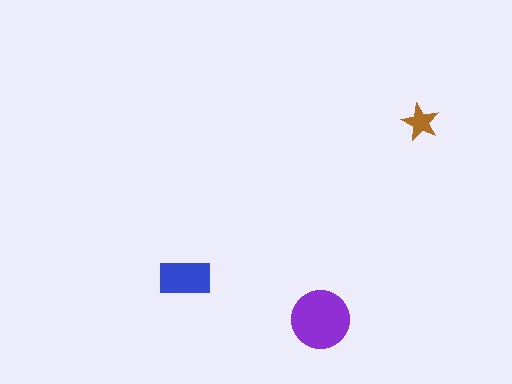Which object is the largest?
The purple circle.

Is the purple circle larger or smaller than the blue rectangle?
Larger.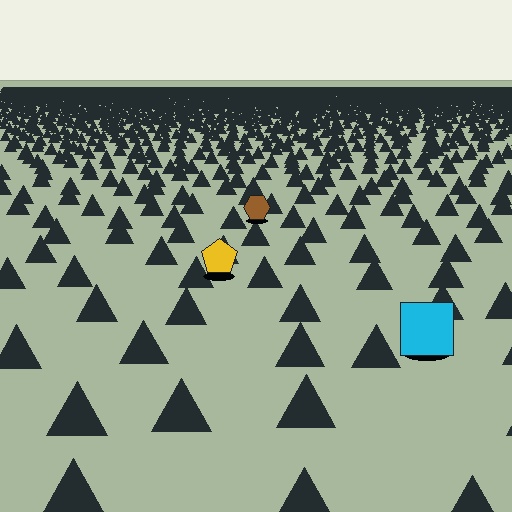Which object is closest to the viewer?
The cyan square is closest. The texture marks near it are larger and more spread out.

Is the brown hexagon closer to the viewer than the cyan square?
No. The cyan square is closer — you can tell from the texture gradient: the ground texture is coarser near it.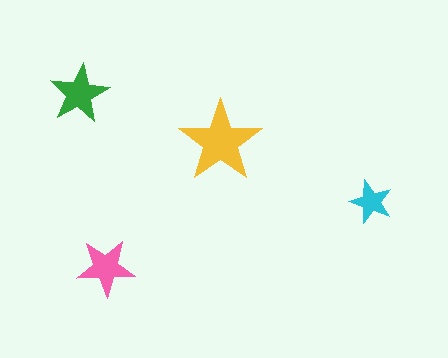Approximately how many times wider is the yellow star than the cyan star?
About 2 times wider.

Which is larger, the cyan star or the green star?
The green one.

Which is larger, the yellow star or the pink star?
The yellow one.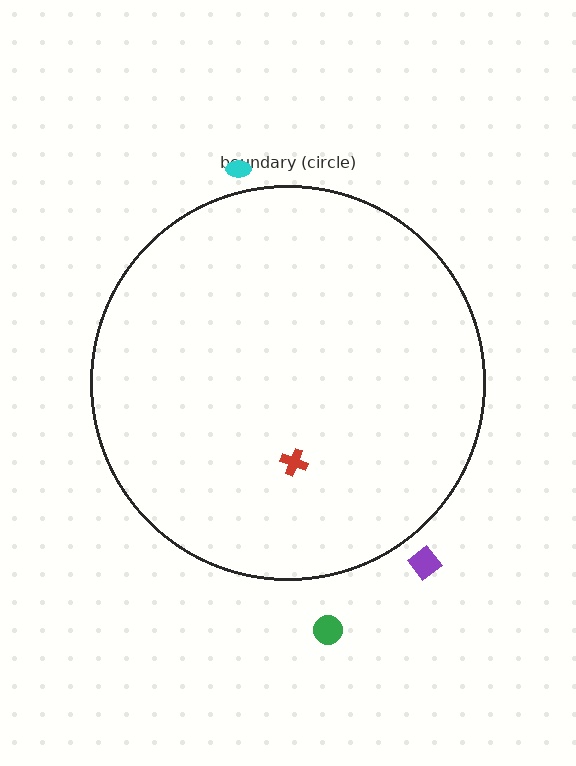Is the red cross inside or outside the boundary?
Inside.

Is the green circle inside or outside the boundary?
Outside.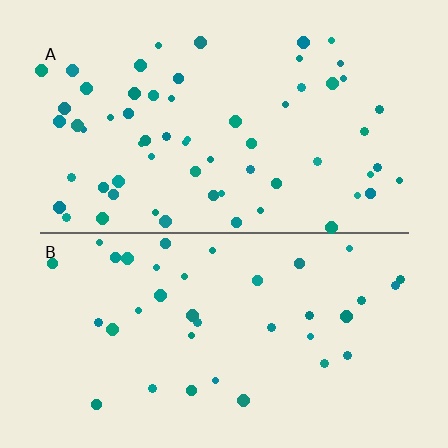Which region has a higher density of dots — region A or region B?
A (the top).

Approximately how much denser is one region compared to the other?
Approximately 1.6× — region A over region B.